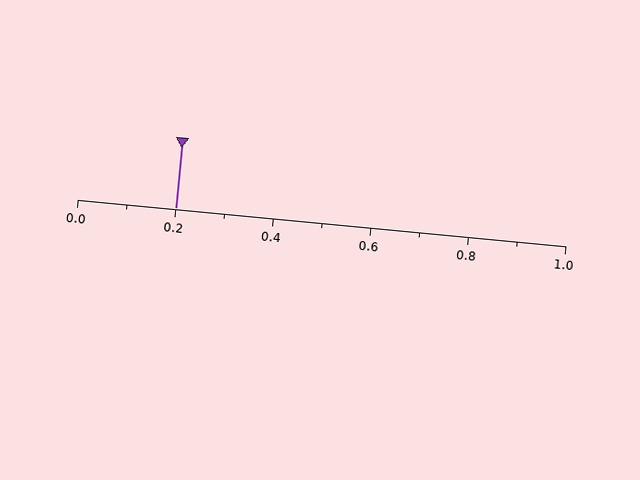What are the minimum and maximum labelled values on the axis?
The axis runs from 0.0 to 1.0.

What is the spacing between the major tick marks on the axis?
The major ticks are spaced 0.2 apart.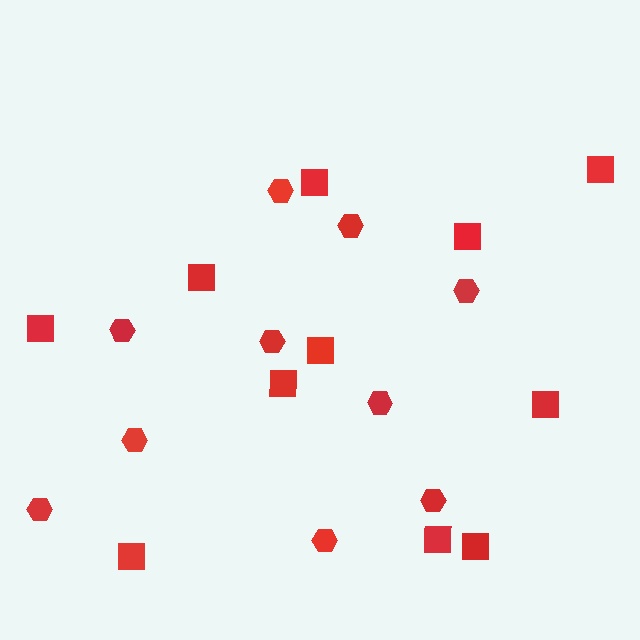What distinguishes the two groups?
There are 2 groups: one group of hexagons (10) and one group of squares (11).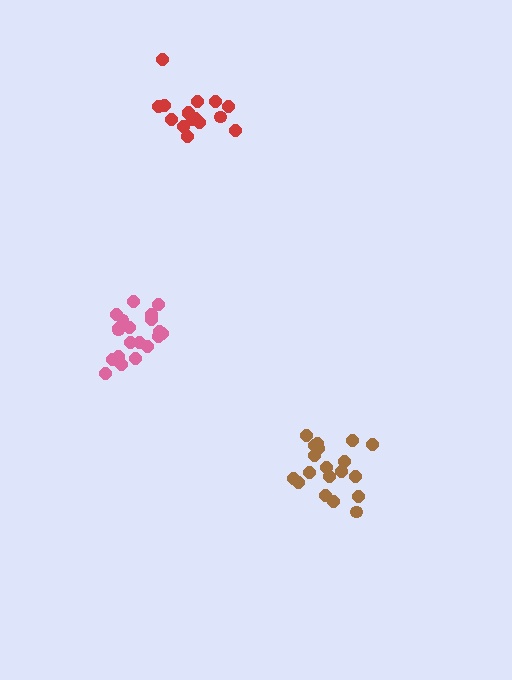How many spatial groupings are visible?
There are 3 spatial groupings.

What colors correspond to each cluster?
The clusters are colored: pink, brown, red.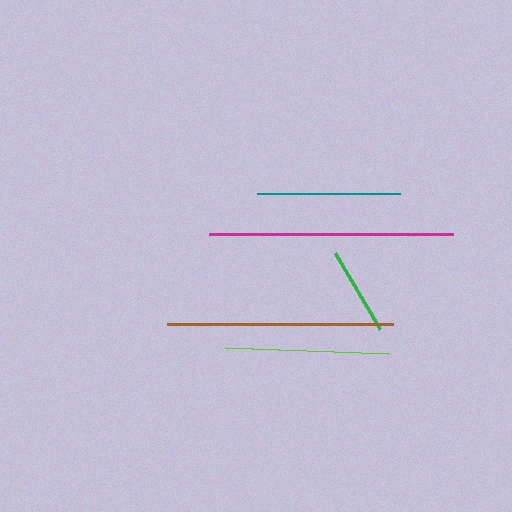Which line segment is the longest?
The magenta line is the longest at approximately 244 pixels.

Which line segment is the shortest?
The green line is the shortest at approximately 88 pixels.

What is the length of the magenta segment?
The magenta segment is approximately 244 pixels long.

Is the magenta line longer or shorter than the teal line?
The magenta line is longer than the teal line.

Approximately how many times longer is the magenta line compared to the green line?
The magenta line is approximately 2.8 times the length of the green line.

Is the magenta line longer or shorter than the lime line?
The magenta line is longer than the lime line.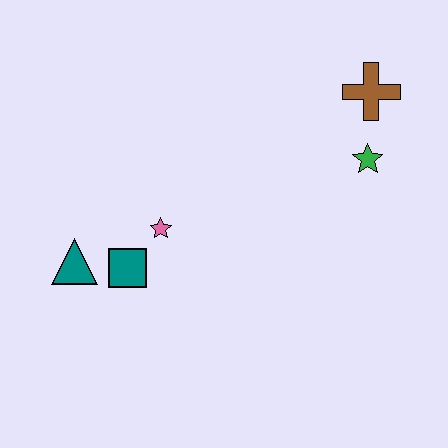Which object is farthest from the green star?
The teal triangle is farthest from the green star.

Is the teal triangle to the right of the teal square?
No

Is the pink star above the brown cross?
No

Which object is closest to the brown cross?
The green star is closest to the brown cross.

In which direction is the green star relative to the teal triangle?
The green star is to the right of the teal triangle.